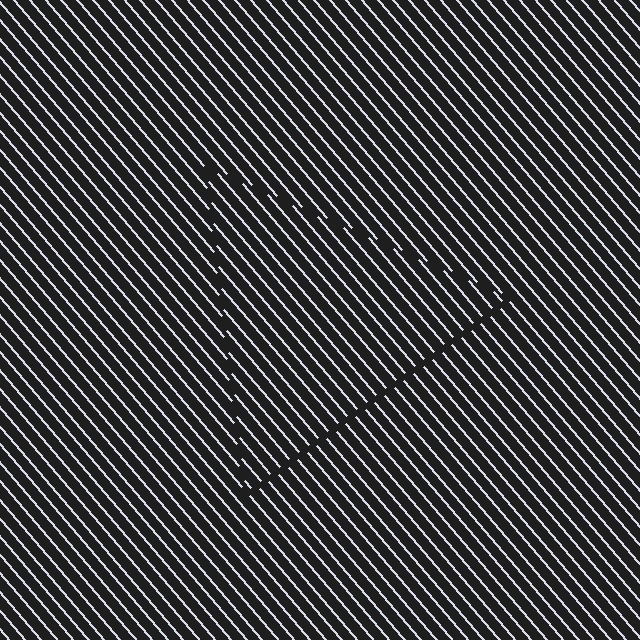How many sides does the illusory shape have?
3 sides — the line-ends trace a triangle.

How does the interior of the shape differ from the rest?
The interior of the shape contains the same grating, shifted by half a period — the contour is defined by the phase discontinuity where line-ends from the inner and outer gratings abut.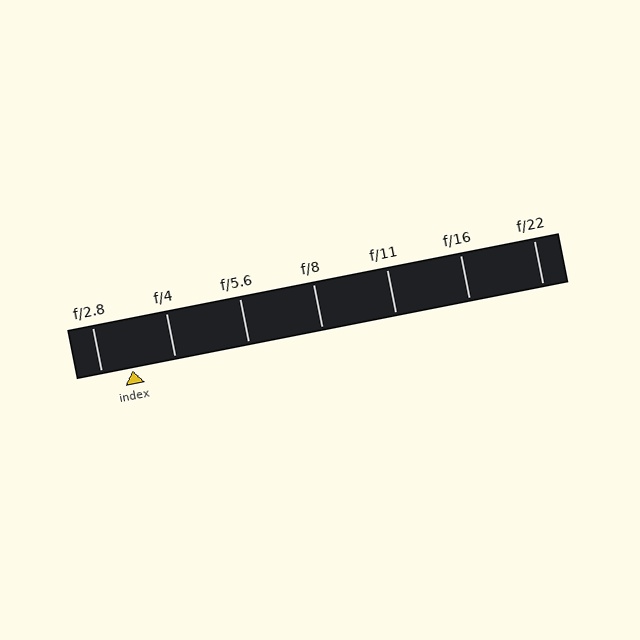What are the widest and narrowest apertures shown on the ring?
The widest aperture shown is f/2.8 and the narrowest is f/22.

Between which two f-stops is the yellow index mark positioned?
The index mark is between f/2.8 and f/4.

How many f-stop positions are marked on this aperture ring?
There are 7 f-stop positions marked.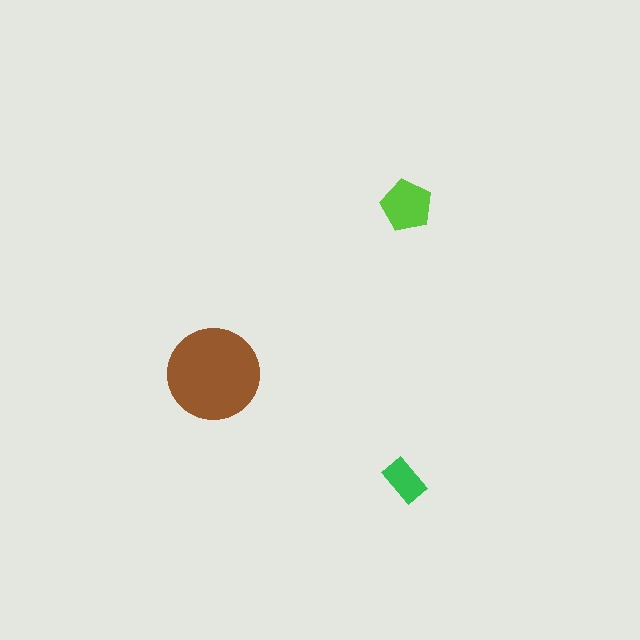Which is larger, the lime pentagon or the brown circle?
The brown circle.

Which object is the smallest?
The green rectangle.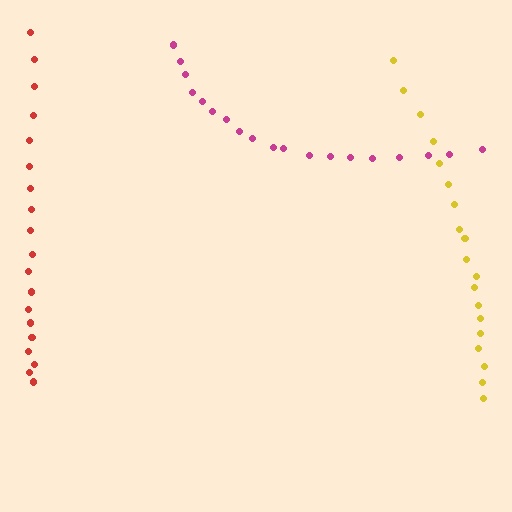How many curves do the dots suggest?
There are 3 distinct paths.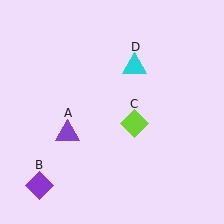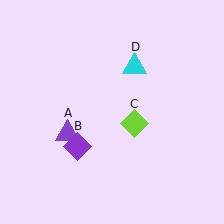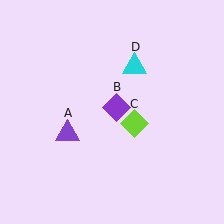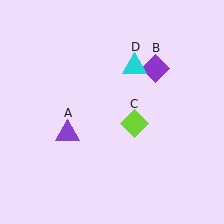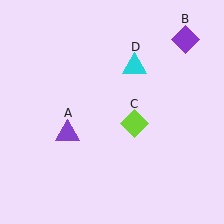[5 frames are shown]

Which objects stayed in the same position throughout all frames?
Purple triangle (object A) and lime diamond (object C) and cyan triangle (object D) remained stationary.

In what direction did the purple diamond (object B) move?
The purple diamond (object B) moved up and to the right.